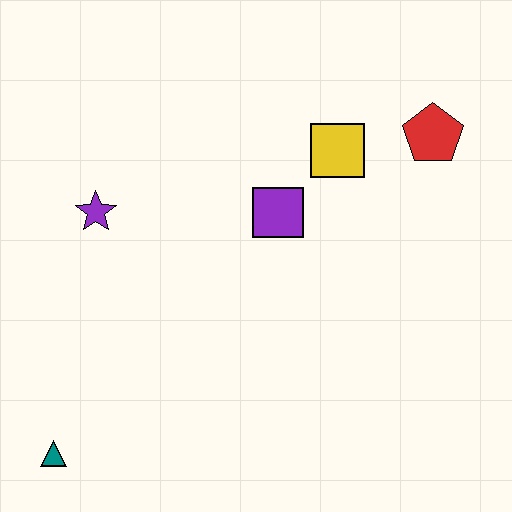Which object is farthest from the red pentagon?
The teal triangle is farthest from the red pentagon.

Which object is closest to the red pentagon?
The yellow square is closest to the red pentagon.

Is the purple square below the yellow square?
Yes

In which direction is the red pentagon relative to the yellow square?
The red pentagon is to the right of the yellow square.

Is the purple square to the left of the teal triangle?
No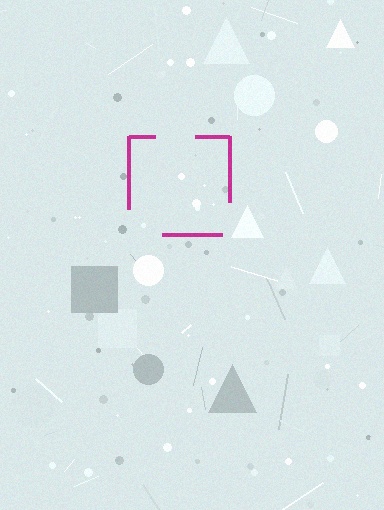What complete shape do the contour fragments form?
The contour fragments form a square.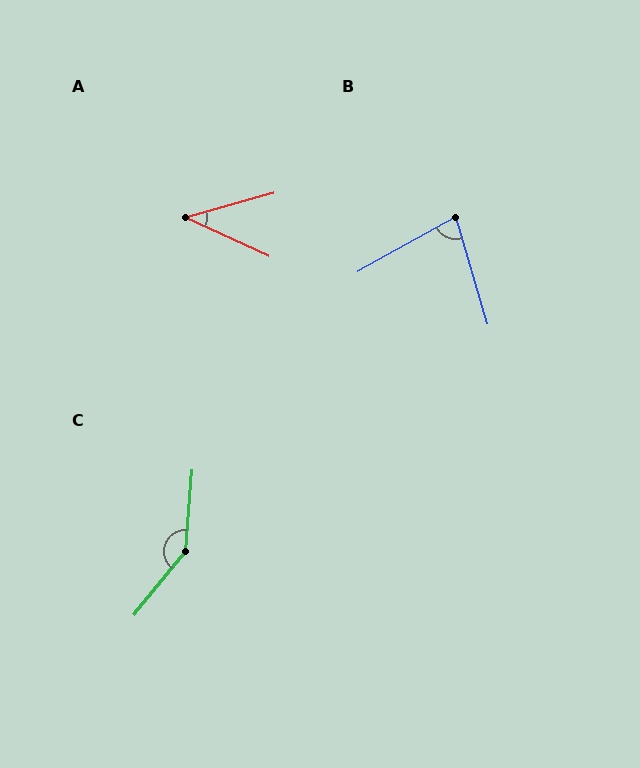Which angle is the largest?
C, at approximately 145 degrees.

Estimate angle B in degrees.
Approximately 78 degrees.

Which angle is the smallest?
A, at approximately 40 degrees.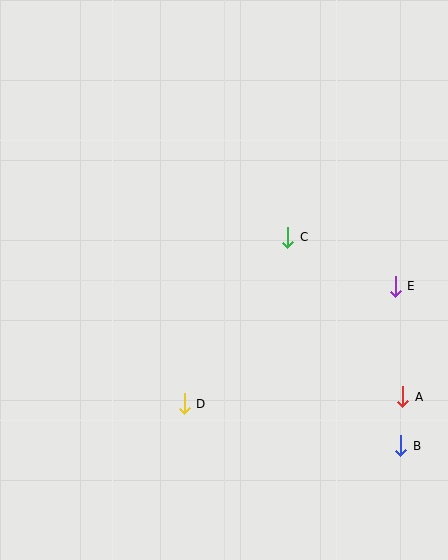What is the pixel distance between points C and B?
The distance between C and B is 237 pixels.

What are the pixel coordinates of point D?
Point D is at (184, 404).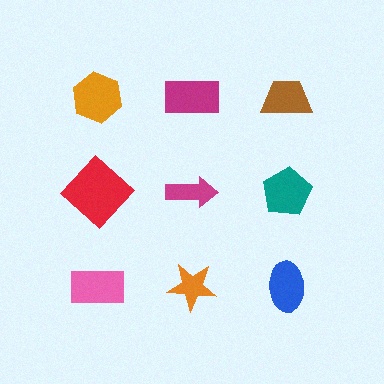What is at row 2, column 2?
A magenta arrow.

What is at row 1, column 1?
An orange hexagon.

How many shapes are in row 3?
3 shapes.